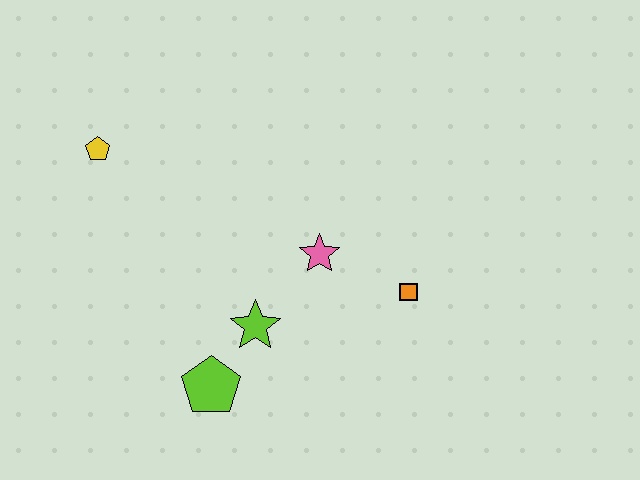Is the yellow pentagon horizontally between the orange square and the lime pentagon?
No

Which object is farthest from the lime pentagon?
The yellow pentagon is farthest from the lime pentagon.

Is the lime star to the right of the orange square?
No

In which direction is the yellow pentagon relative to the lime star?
The yellow pentagon is above the lime star.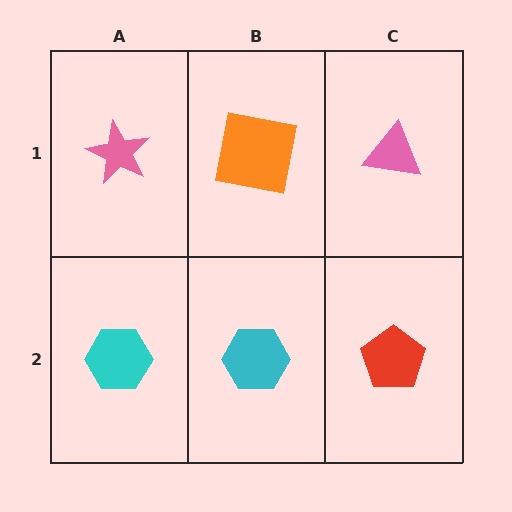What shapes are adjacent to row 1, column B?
A cyan hexagon (row 2, column B), a pink star (row 1, column A), a pink triangle (row 1, column C).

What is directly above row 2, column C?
A pink triangle.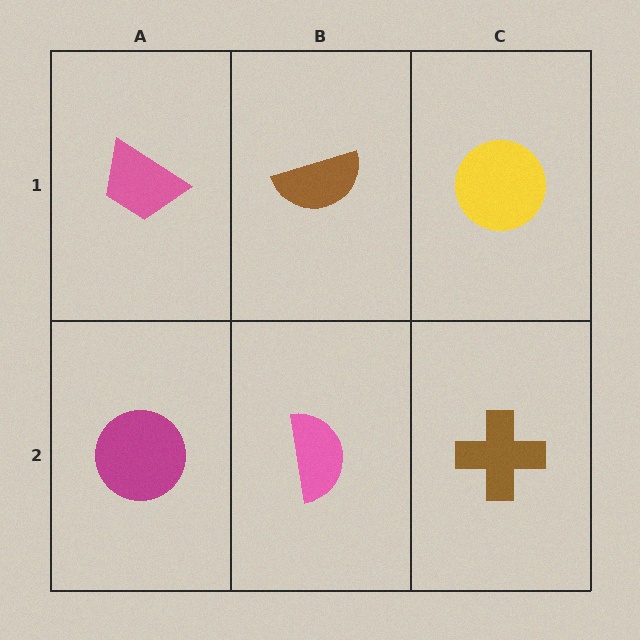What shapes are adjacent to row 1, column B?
A pink semicircle (row 2, column B), a pink trapezoid (row 1, column A), a yellow circle (row 1, column C).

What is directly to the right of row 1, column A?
A brown semicircle.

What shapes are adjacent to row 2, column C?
A yellow circle (row 1, column C), a pink semicircle (row 2, column B).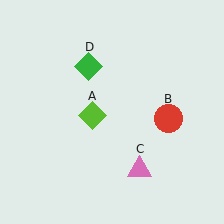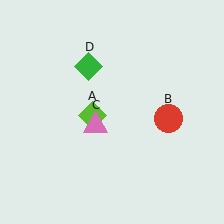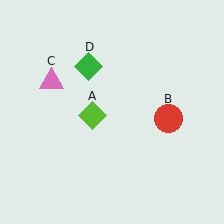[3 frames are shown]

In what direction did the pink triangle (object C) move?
The pink triangle (object C) moved up and to the left.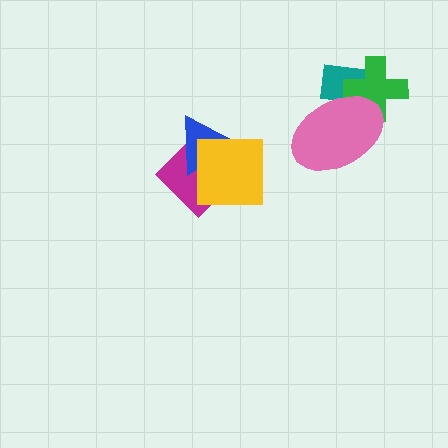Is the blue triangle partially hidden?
Yes, it is partially covered by another shape.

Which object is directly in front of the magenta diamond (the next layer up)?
The blue triangle is directly in front of the magenta diamond.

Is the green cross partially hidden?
Yes, it is partially covered by another shape.